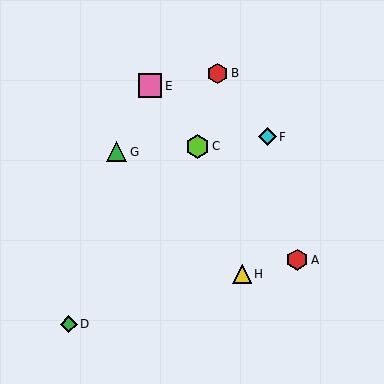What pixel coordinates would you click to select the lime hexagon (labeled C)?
Click at (197, 146) to select the lime hexagon C.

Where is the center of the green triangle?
The center of the green triangle is at (117, 152).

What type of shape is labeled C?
Shape C is a lime hexagon.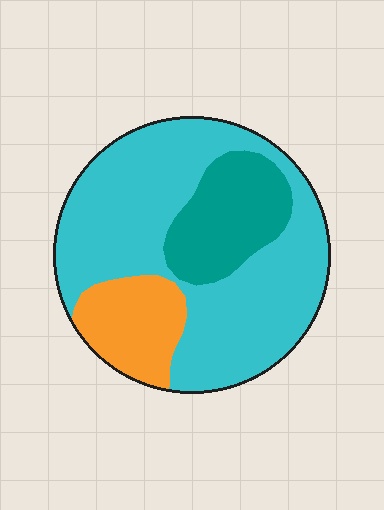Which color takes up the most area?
Cyan, at roughly 65%.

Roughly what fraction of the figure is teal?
Teal covers about 20% of the figure.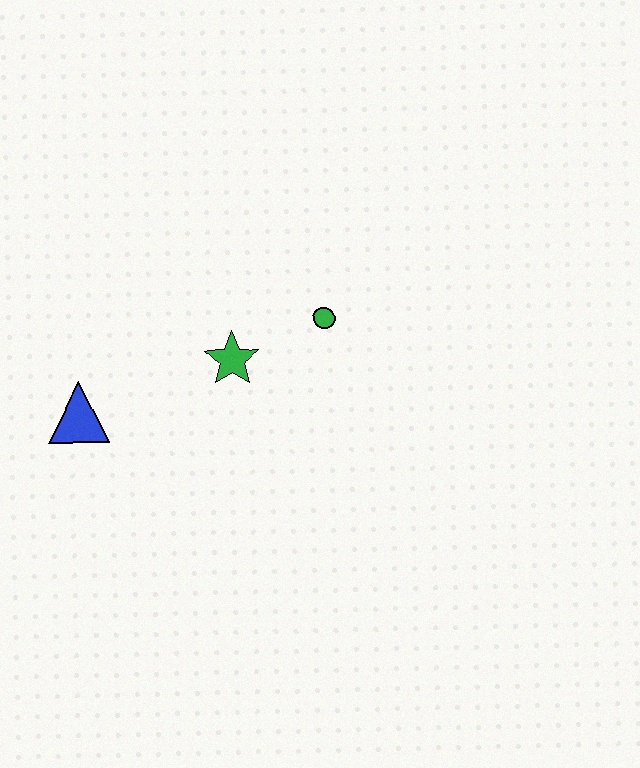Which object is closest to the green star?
The green circle is closest to the green star.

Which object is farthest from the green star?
The blue triangle is farthest from the green star.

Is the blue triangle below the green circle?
Yes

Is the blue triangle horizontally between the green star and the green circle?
No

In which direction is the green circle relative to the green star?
The green circle is to the right of the green star.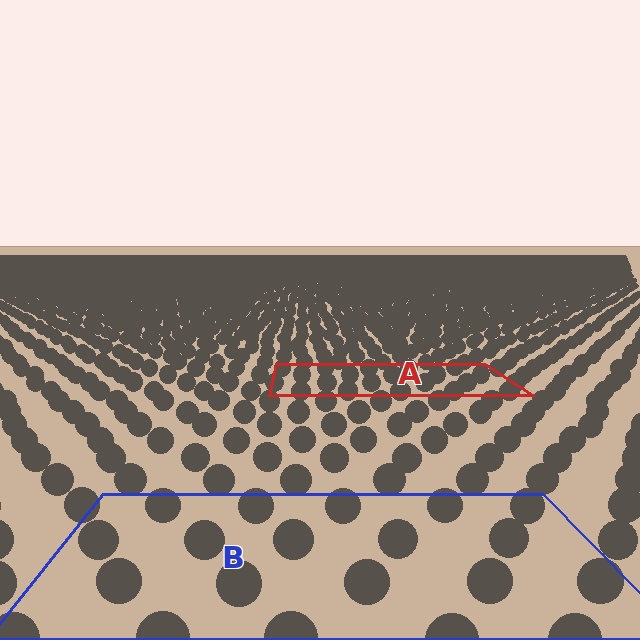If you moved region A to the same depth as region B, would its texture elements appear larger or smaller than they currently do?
They would appear larger. At a closer depth, the same texture elements are projected at a bigger on-screen size.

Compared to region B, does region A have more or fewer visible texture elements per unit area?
Region A has more texture elements per unit area — they are packed more densely because it is farther away.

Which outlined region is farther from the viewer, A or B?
Region A is farther from the viewer — the texture elements inside it appear smaller and more densely packed.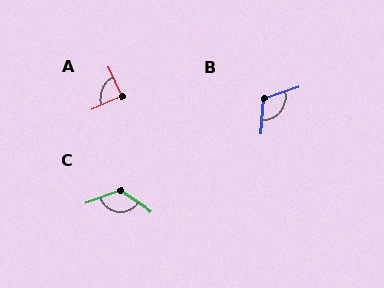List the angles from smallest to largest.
A (89°), B (113°), C (126°).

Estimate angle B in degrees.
Approximately 113 degrees.